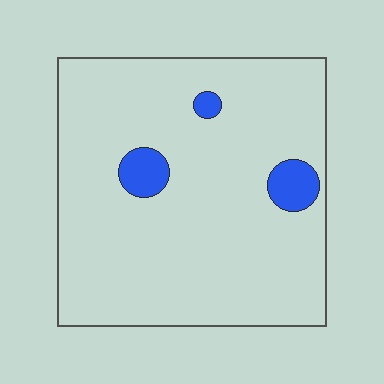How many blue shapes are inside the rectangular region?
3.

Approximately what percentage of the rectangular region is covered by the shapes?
Approximately 5%.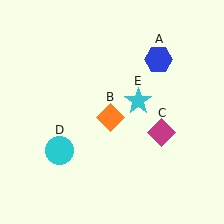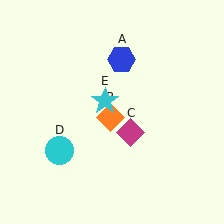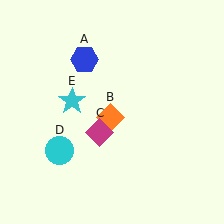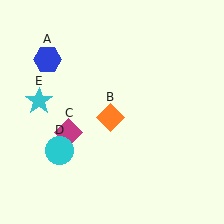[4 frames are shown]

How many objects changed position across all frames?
3 objects changed position: blue hexagon (object A), magenta diamond (object C), cyan star (object E).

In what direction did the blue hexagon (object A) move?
The blue hexagon (object A) moved left.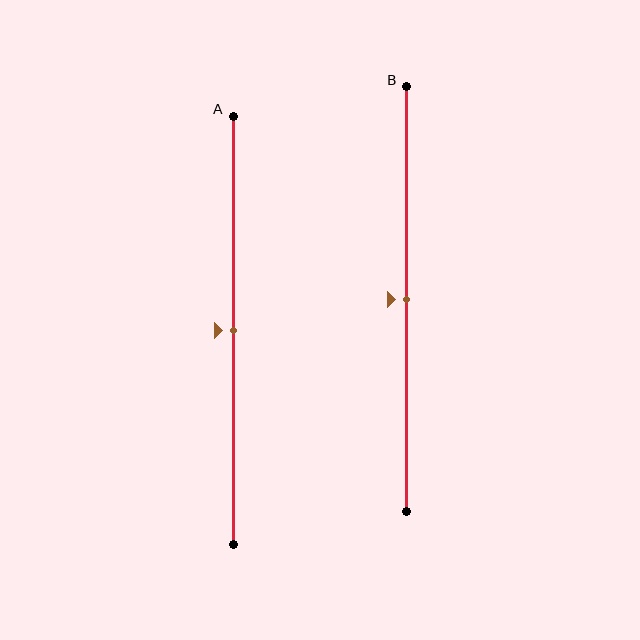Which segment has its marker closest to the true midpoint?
Segment A has its marker closest to the true midpoint.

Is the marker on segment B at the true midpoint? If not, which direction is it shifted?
Yes, the marker on segment B is at the true midpoint.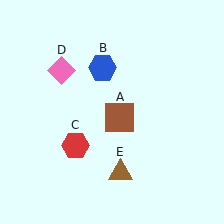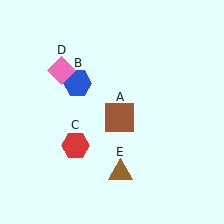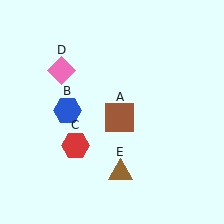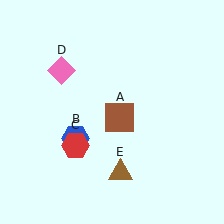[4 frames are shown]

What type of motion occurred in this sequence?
The blue hexagon (object B) rotated counterclockwise around the center of the scene.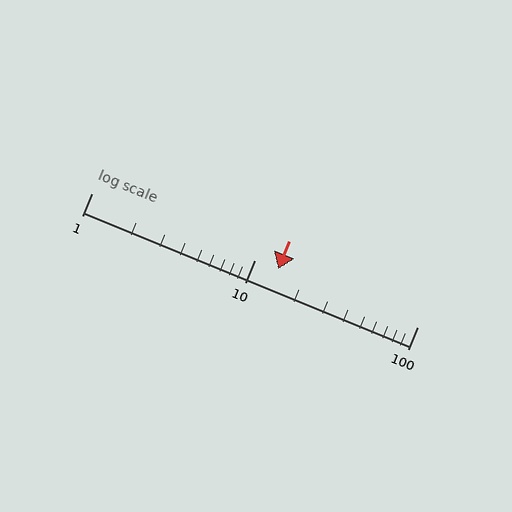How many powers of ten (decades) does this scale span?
The scale spans 2 decades, from 1 to 100.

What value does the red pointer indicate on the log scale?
The pointer indicates approximately 14.